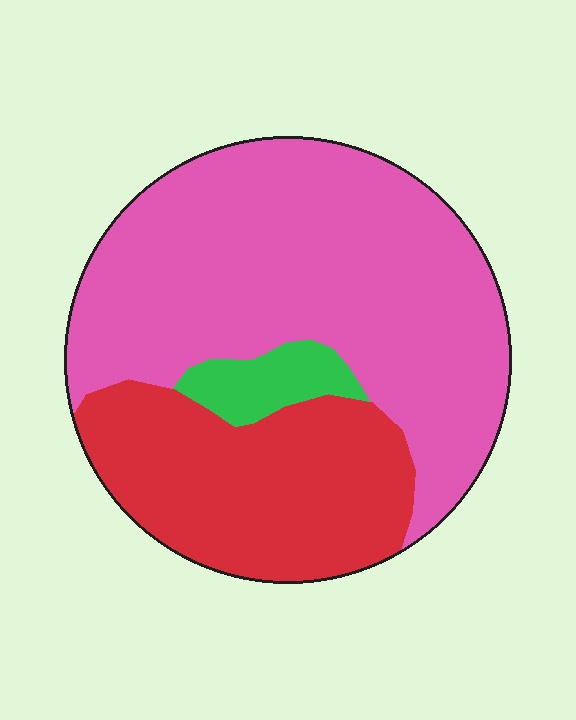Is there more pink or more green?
Pink.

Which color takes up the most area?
Pink, at roughly 60%.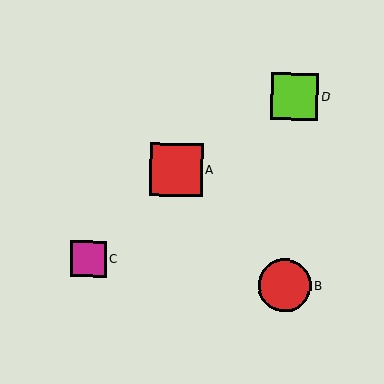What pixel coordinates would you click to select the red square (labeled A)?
Click at (176, 169) to select the red square A.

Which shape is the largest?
The red circle (labeled B) is the largest.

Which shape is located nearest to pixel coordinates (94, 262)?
The magenta square (labeled C) at (88, 259) is nearest to that location.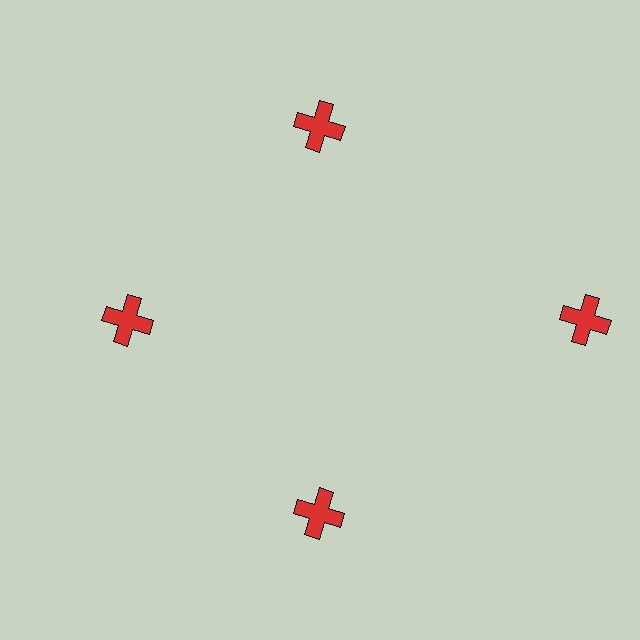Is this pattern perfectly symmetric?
No. The 4 red crosses are arranged in a ring, but one element near the 3 o'clock position is pushed outward from the center, breaking the 4-fold rotational symmetry.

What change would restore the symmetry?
The symmetry would be restored by moving it inward, back onto the ring so that all 4 crosses sit at equal angles and equal distance from the center.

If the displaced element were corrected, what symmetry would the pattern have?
It would have 4-fold rotational symmetry — the pattern would map onto itself every 90 degrees.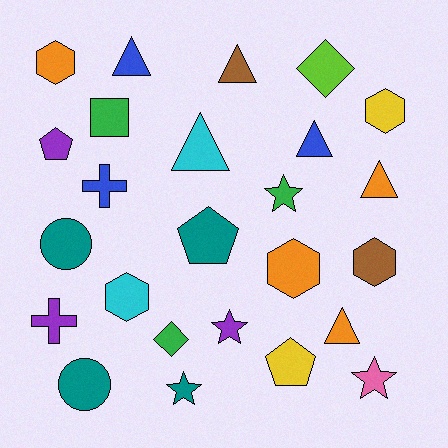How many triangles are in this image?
There are 6 triangles.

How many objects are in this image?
There are 25 objects.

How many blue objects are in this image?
There are 3 blue objects.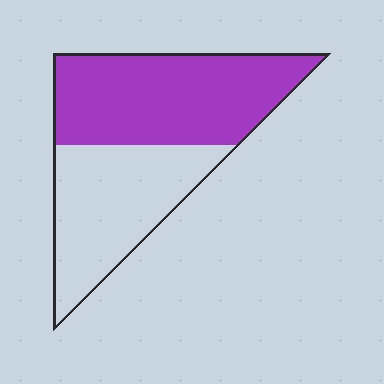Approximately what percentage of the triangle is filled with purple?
Approximately 55%.